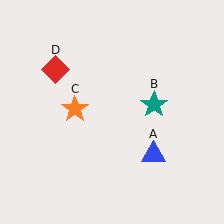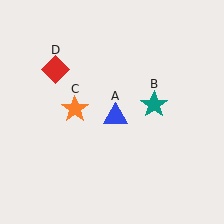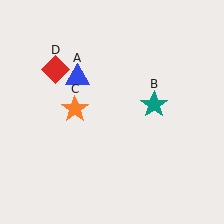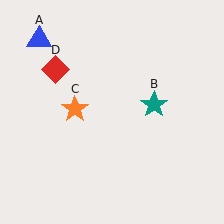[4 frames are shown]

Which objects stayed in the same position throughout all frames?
Teal star (object B) and orange star (object C) and red diamond (object D) remained stationary.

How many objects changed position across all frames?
1 object changed position: blue triangle (object A).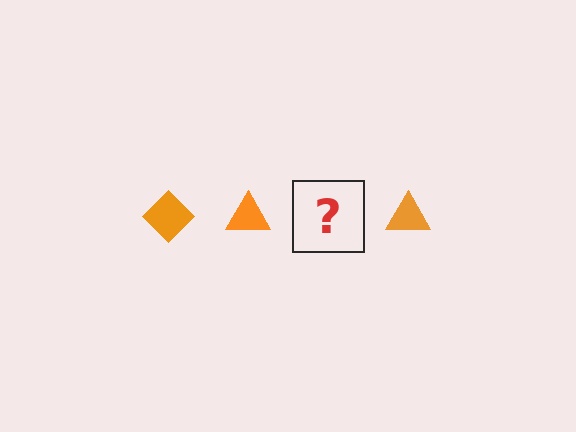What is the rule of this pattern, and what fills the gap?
The rule is that the pattern cycles through diamond, triangle shapes in orange. The gap should be filled with an orange diamond.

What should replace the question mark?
The question mark should be replaced with an orange diamond.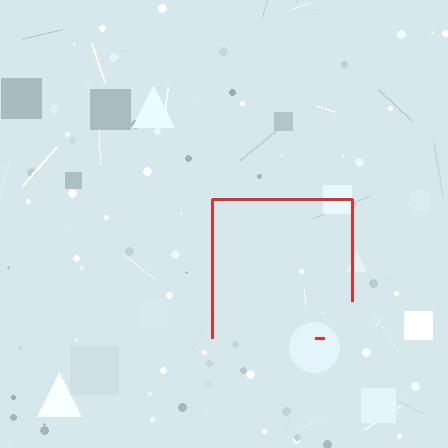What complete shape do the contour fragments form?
The contour fragments form a square.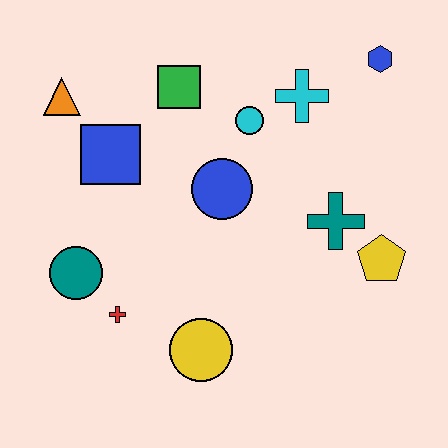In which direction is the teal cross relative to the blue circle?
The teal cross is to the right of the blue circle.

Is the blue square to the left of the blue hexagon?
Yes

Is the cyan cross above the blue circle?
Yes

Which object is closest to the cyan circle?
The cyan cross is closest to the cyan circle.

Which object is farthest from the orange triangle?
The yellow pentagon is farthest from the orange triangle.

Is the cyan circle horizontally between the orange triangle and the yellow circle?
No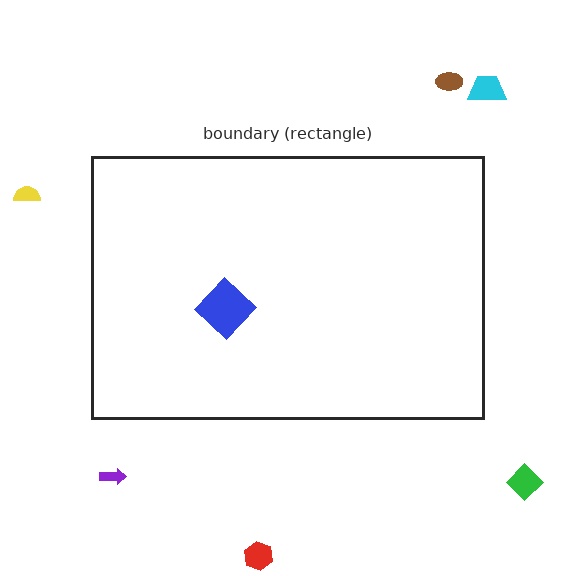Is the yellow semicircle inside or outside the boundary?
Outside.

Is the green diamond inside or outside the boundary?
Outside.